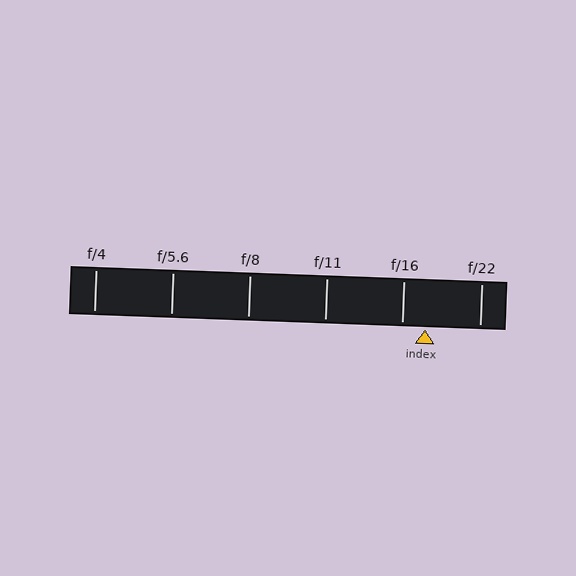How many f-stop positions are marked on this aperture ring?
There are 6 f-stop positions marked.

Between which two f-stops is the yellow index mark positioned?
The index mark is between f/16 and f/22.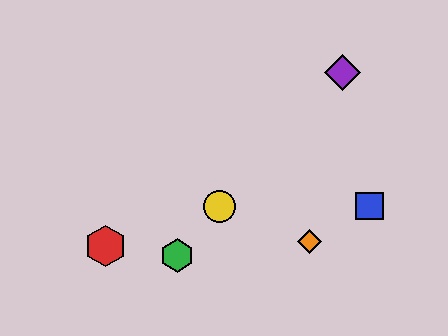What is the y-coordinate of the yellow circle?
The yellow circle is at y≈206.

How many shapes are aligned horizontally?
2 shapes (the blue square, the yellow circle) are aligned horizontally.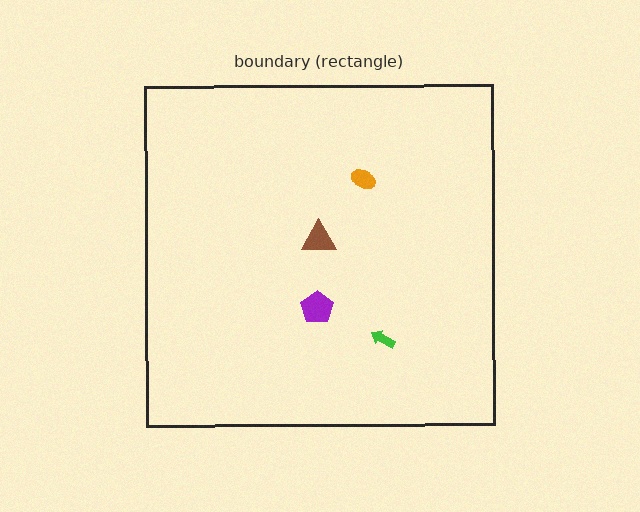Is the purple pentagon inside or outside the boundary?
Inside.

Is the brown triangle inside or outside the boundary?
Inside.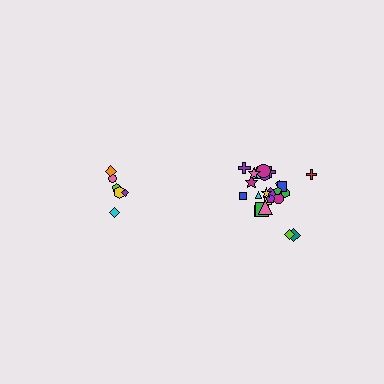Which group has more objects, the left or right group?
The right group.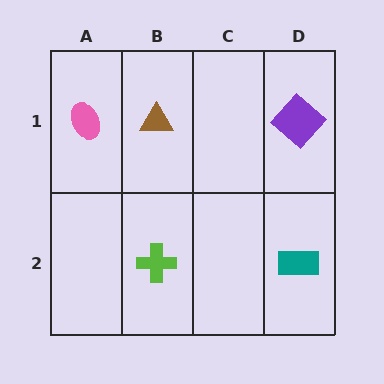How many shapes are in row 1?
3 shapes.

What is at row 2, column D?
A teal rectangle.